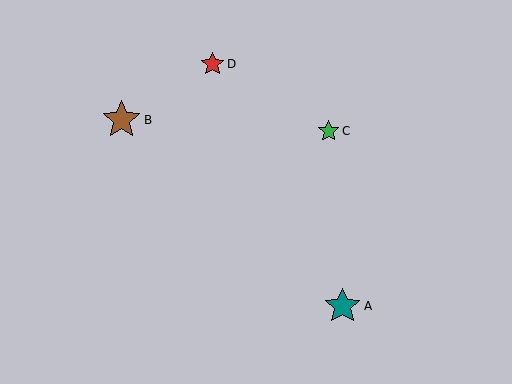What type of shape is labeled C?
Shape C is a green star.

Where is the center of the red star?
The center of the red star is at (212, 64).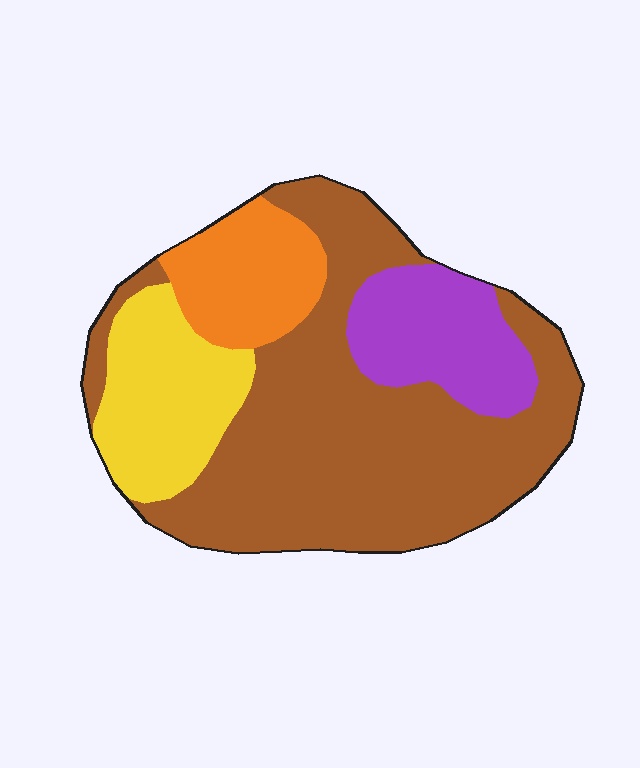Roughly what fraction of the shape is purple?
Purple takes up about one sixth (1/6) of the shape.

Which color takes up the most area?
Brown, at roughly 55%.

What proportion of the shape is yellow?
Yellow takes up about one sixth (1/6) of the shape.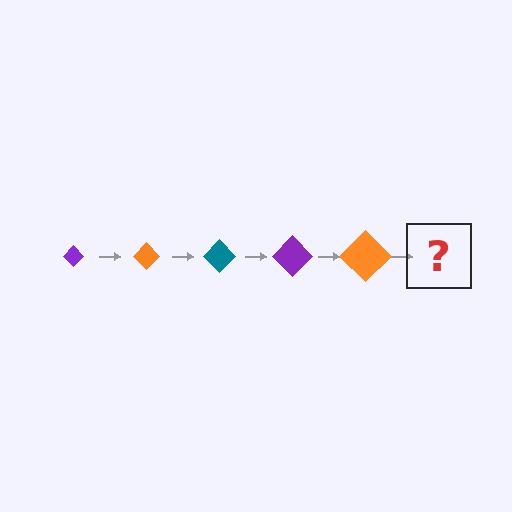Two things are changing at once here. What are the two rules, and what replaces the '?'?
The two rules are that the diamond grows larger each step and the color cycles through purple, orange, and teal. The '?' should be a teal diamond, larger than the previous one.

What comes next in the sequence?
The next element should be a teal diamond, larger than the previous one.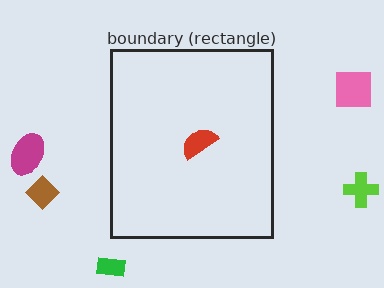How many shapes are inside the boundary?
1 inside, 5 outside.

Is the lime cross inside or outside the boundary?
Outside.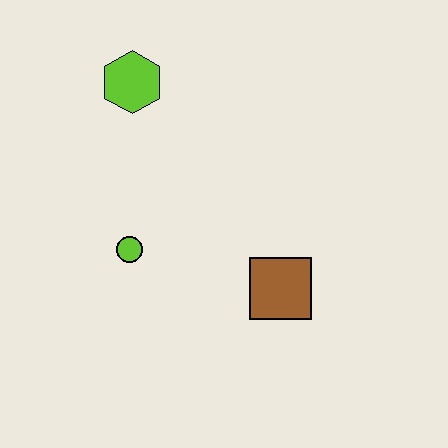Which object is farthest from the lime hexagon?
The brown square is farthest from the lime hexagon.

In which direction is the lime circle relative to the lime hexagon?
The lime circle is below the lime hexagon.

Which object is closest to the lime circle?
The brown square is closest to the lime circle.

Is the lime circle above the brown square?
Yes